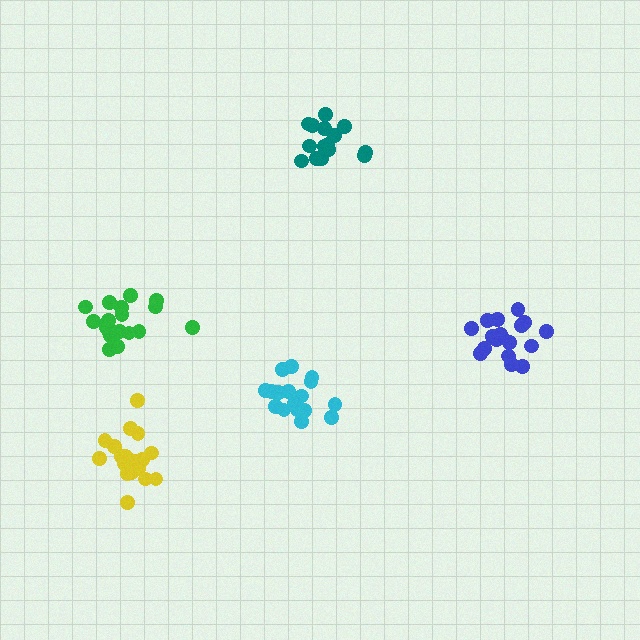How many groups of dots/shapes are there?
There are 5 groups.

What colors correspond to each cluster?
The clusters are colored: blue, yellow, cyan, green, teal.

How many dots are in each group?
Group 1: 18 dots, Group 2: 21 dots, Group 3: 17 dots, Group 4: 21 dots, Group 5: 15 dots (92 total).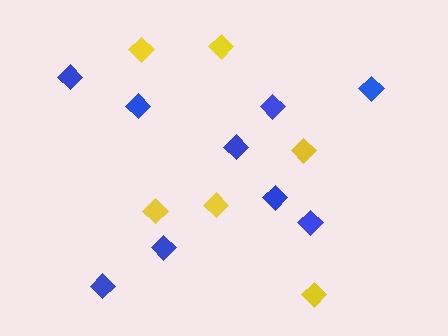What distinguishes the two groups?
There are 2 groups: one group of blue diamonds (9) and one group of yellow diamonds (6).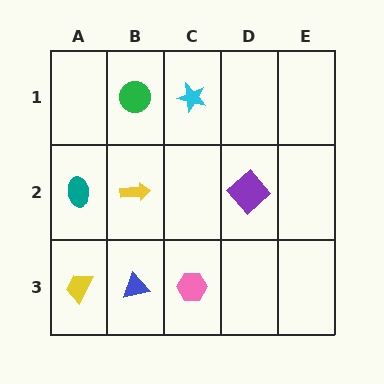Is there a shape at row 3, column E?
No, that cell is empty.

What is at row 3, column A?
A yellow trapezoid.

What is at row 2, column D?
A purple diamond.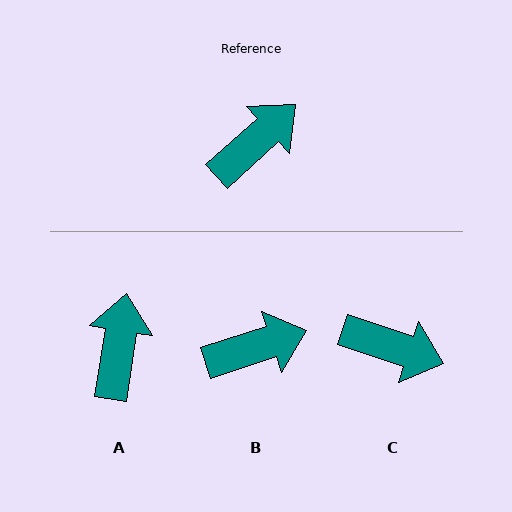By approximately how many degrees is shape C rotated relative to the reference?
Approximately 61 degrees clockwise.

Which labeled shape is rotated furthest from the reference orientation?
C, about 61 degrees away.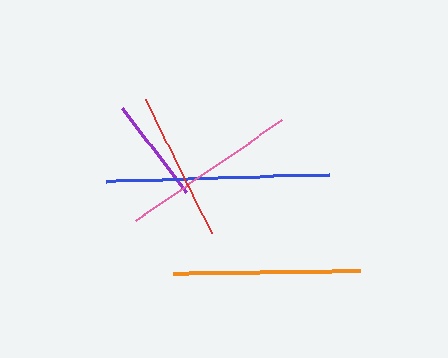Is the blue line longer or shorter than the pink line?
The blue line is longer than the pink line.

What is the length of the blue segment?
The blue segment is approximately 223 pixels long.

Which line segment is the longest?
The blue line is the longest at approximately 223 pixels.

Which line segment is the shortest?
The purple line is the shortest at approximately 104 pixels.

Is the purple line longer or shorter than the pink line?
The pink line is longer than the purple line.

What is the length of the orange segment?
The orange segment is approximately 187 pixels long.